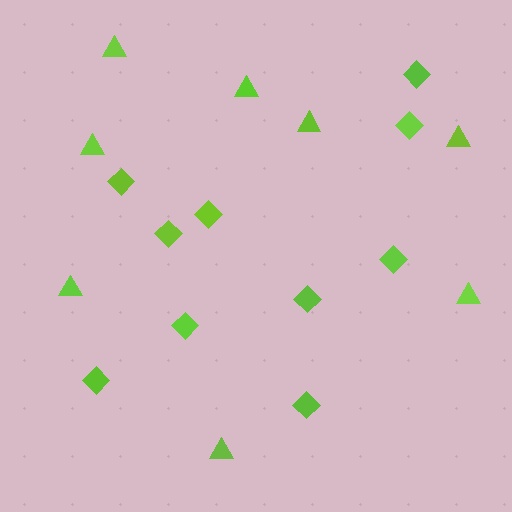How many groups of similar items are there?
There are 2 groups: one group of triangles (8) and one group of diamonds (10).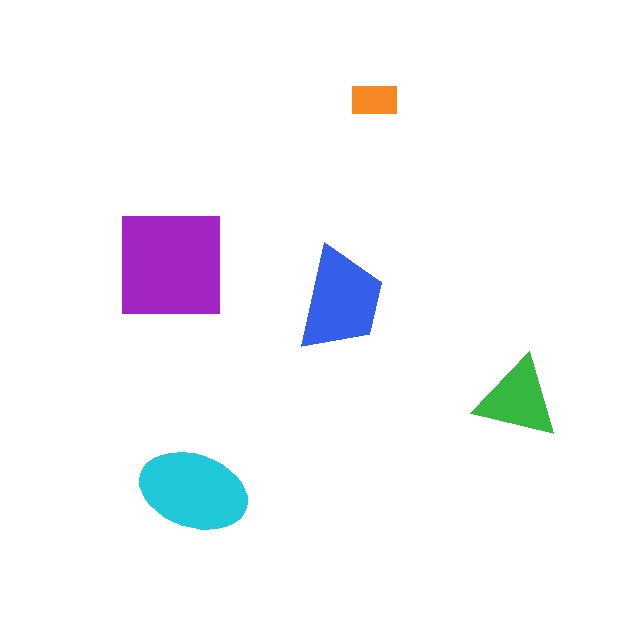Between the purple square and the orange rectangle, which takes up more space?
The purple square.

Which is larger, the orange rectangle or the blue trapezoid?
The blue trapezoid.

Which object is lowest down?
The cyan ellipse is bottommost.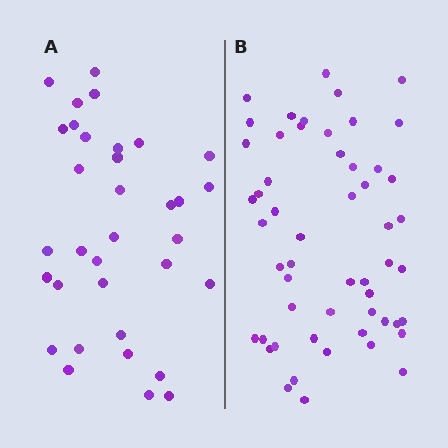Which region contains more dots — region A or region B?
Region B (the right region) has more dots.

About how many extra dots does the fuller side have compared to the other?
Region B has approximately 20 more dots than region A.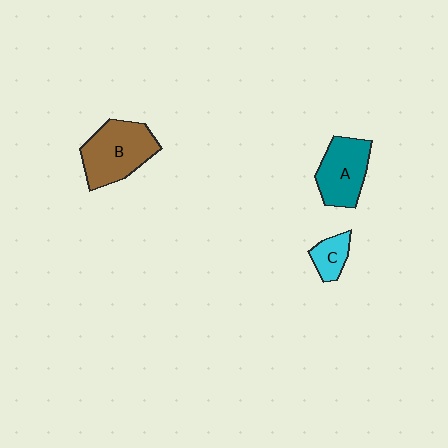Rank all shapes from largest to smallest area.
From largest to smallest: B (brown), A (teal), C (cyan).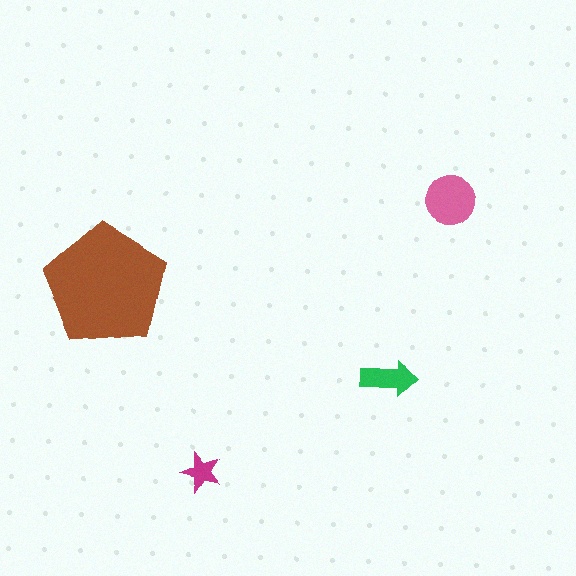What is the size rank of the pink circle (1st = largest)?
2nd.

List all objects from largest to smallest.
The brown pentagon, the pink circle, the green arrow, the magenta star.